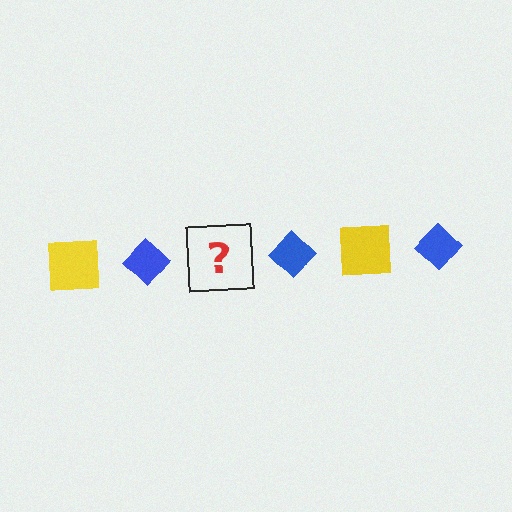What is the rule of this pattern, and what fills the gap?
The rule is that the pattern alternates between yellow square and blue diamond. The gap should be filled with a yellow square.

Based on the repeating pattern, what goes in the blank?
The blank should be a yellow square.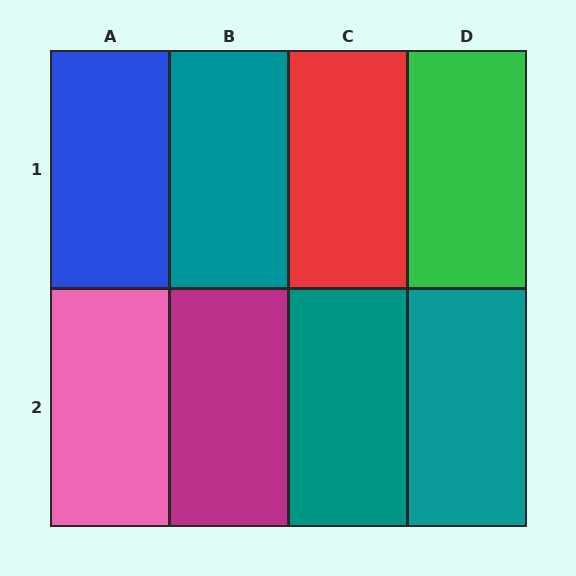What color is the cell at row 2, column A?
Pink.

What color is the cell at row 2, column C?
Teal.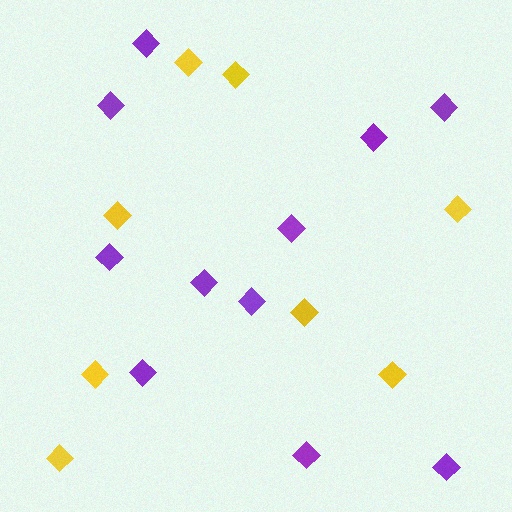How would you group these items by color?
There are 2 groups: one group of yellow diamonds (8) and one group of purple diamonds (11).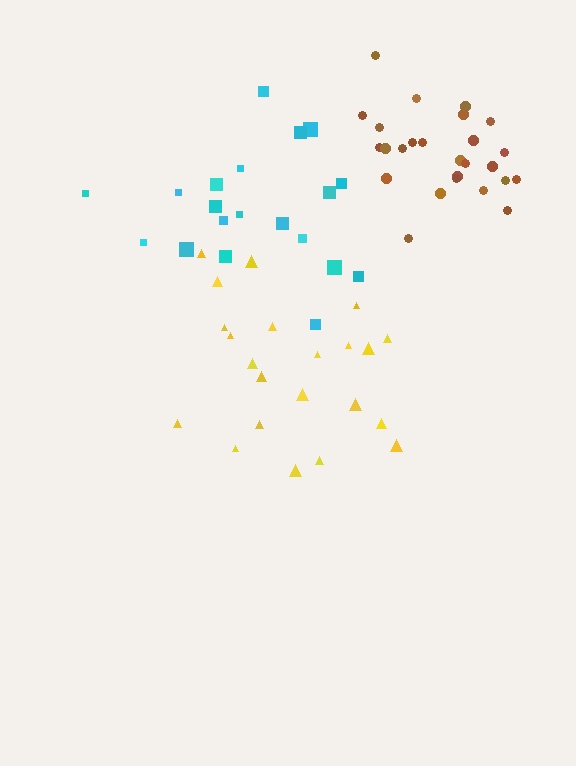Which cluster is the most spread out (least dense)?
Yellow.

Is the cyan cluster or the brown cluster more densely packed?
Brown.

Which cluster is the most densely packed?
Brown.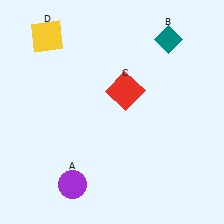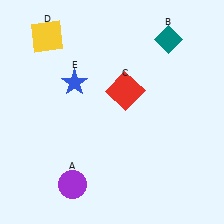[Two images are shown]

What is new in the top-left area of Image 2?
A blue star (E) was added in the top-left area of Image 2.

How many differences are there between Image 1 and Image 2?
There is 1 difference between the two images.